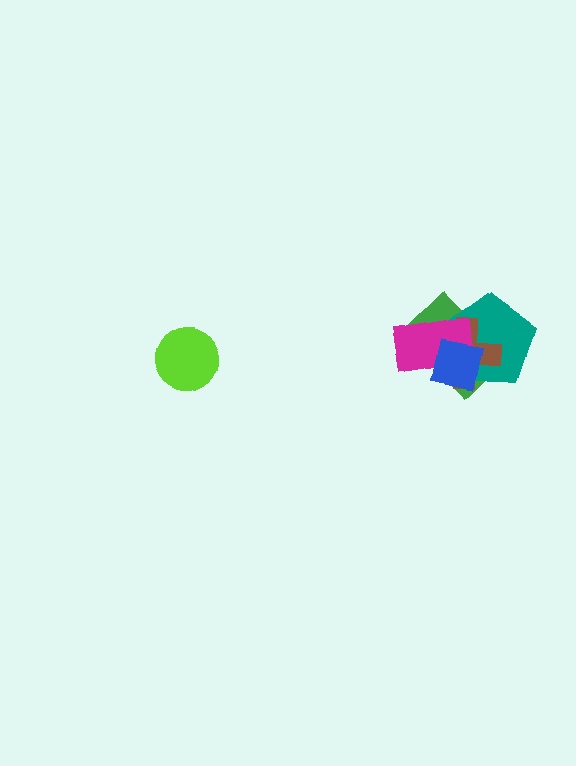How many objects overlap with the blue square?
4 objects overlap with the blue square.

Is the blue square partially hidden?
No, no other shape covers it.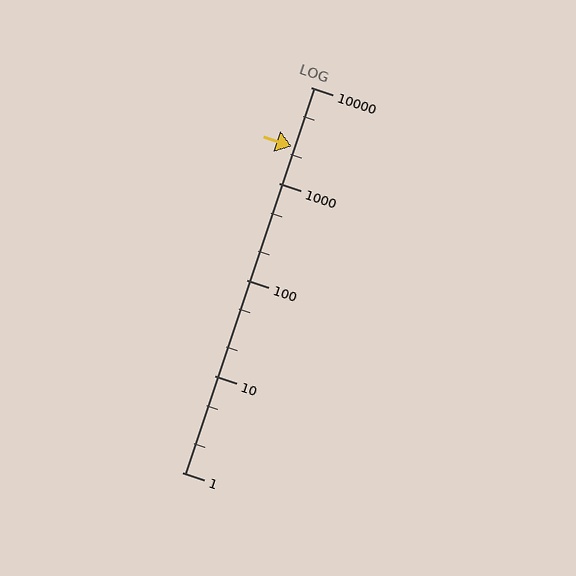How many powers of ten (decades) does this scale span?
The scale spans 4 decades, from 1 to 10000.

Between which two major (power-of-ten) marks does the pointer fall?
The pointer is between 1000 and 10000.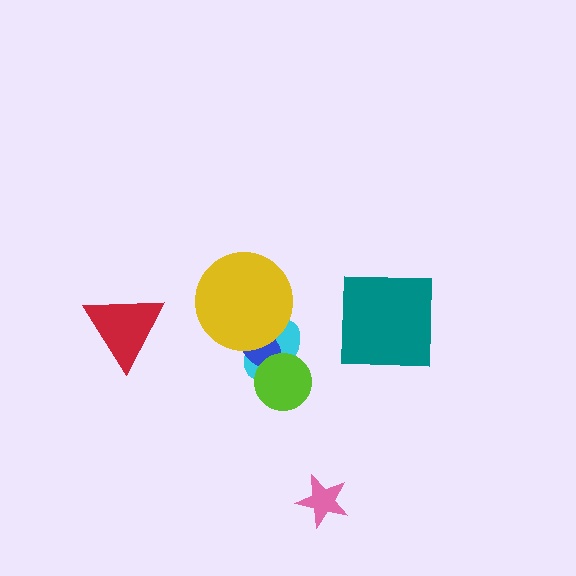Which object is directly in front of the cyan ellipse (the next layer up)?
The blue ellipse is directly in front of the cyan ellipse.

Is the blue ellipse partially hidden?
Yes, it is partially covered by another shape.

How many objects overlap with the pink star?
0 objects overlap with the pink star.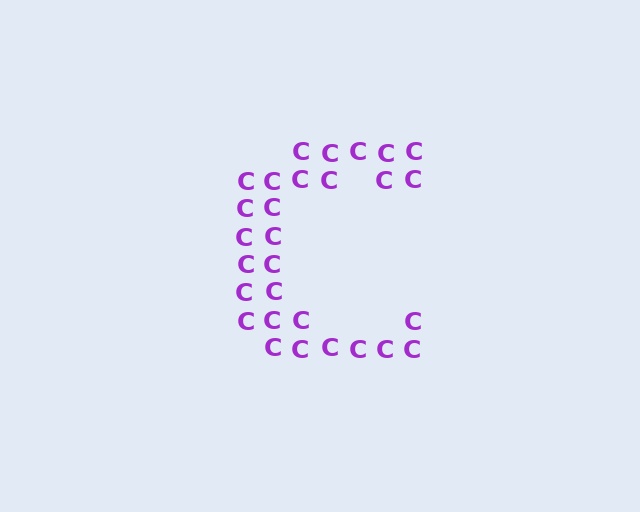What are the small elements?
The small elements are letter C's.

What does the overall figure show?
The overall figure shows the letter C.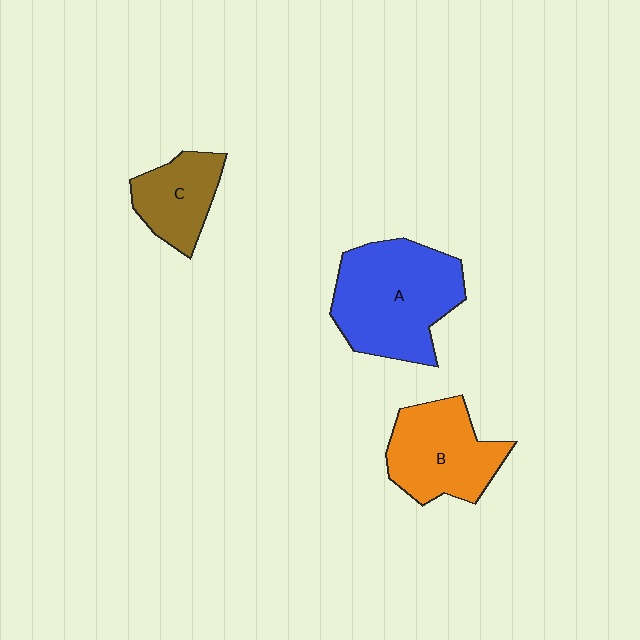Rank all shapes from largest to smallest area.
From largest to smallest: A (blue), B (orange), C (brown).